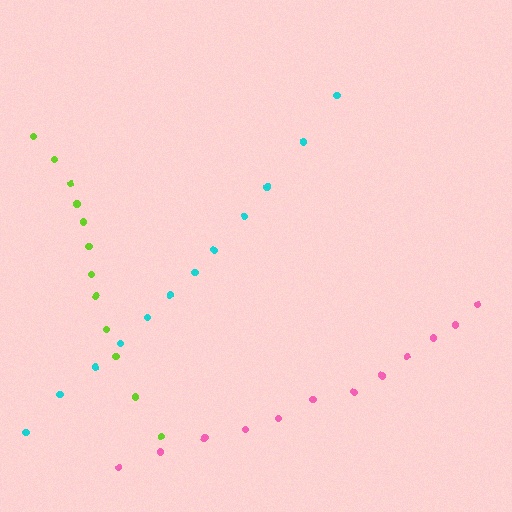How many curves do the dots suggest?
There are 3 distinct paths.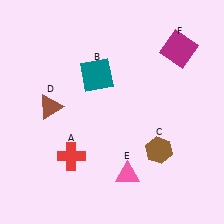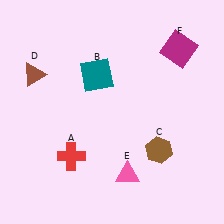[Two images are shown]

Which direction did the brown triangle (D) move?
The brown triangle (D) moved up.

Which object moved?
The brown triangle (D) moved up.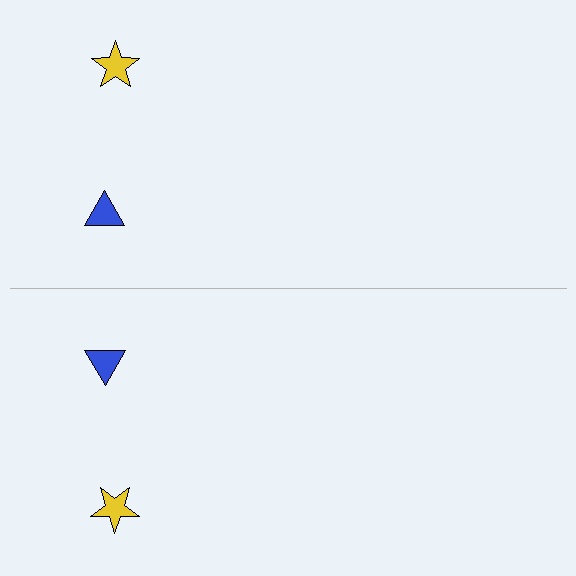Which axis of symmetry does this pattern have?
The pattern has a horizontal axis of symmetry running through the center of the image.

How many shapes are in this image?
There are 4 shapes in this image.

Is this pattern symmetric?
Yes, this pattern has bilateral (reflection) symmetry.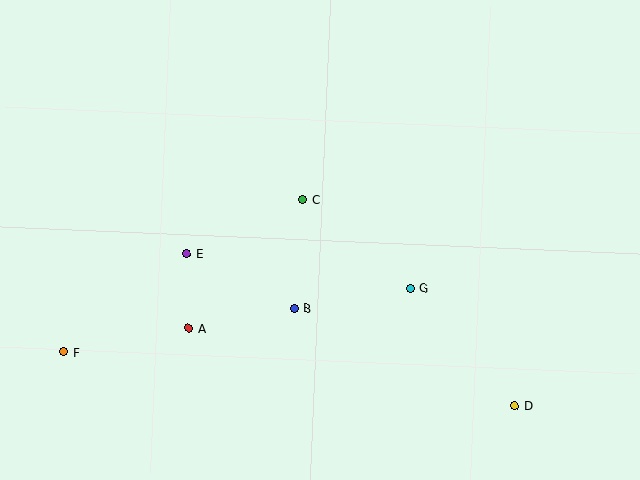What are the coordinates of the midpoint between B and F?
The midpoint between B and F is at (179, 330).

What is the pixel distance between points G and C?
The distance between G and C is 140 pixels.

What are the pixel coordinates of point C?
Point C is at (302, 200).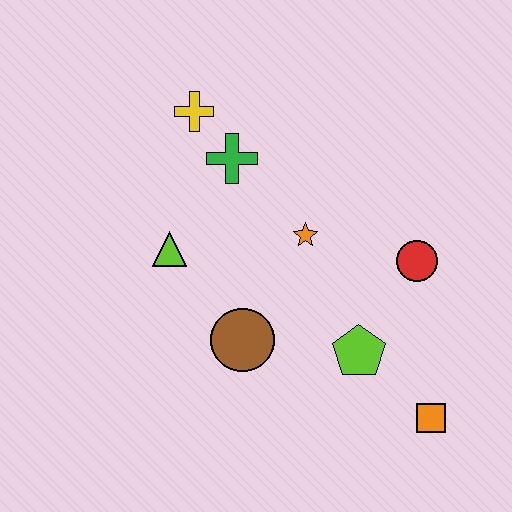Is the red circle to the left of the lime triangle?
No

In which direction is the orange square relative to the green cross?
The orange square is below the green cross.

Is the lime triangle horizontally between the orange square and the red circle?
No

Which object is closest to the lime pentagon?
The orange square is closest to the lime pentagon.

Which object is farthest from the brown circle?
The yellow cross is farthest from the brown circle.